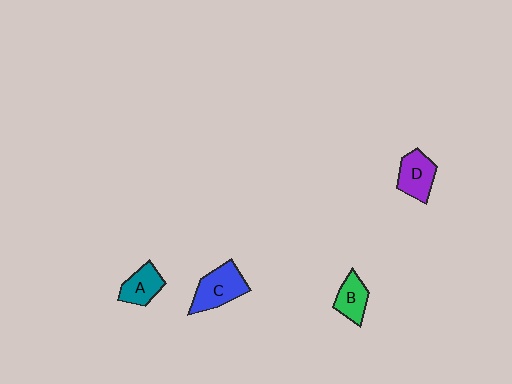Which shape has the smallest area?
Shape B (green).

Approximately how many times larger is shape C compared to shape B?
Approximately 1.5 times.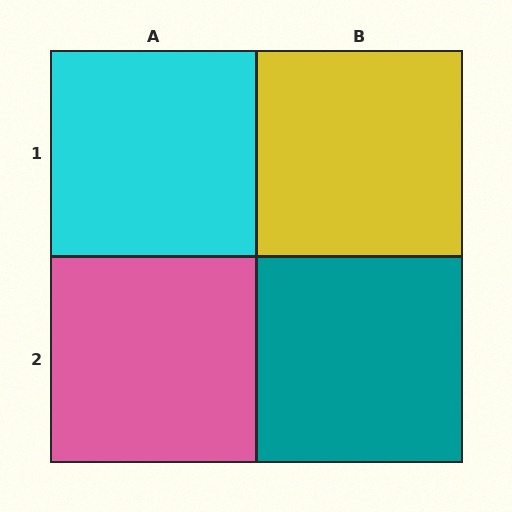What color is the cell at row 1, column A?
Cyan.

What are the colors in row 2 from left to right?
Pink, teal.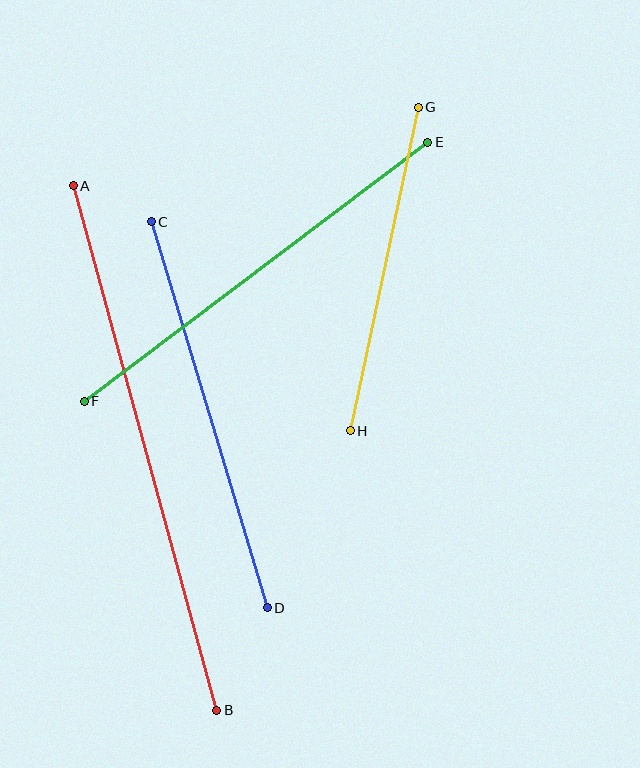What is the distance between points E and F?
The distance is approximately 430 pixels.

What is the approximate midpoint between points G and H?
The midpoint is at approximately (384, 269) pixels.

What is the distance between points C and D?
The distance is approximately 403 pixels.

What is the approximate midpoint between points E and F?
The midpoint is at approximately (256, 272) pixels.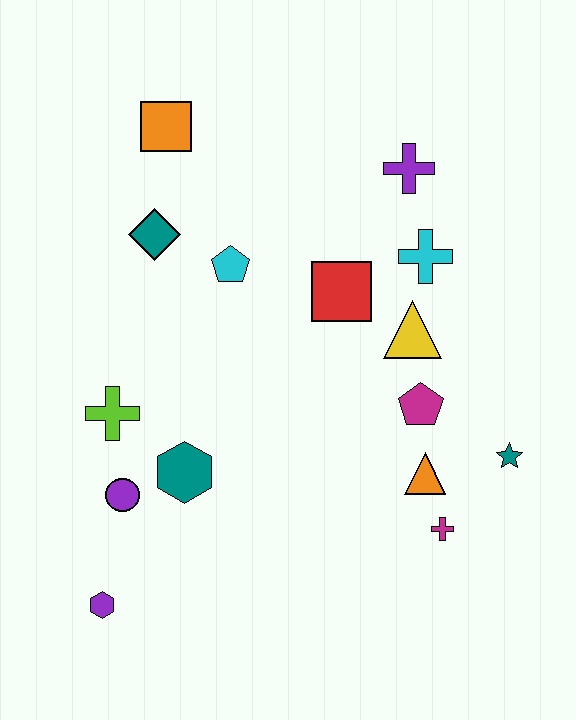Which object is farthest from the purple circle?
The purple cross is farthest from the purple circle.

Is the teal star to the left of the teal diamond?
No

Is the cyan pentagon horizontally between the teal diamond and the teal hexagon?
No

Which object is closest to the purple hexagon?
The purple circle is closest to the purple hexagon.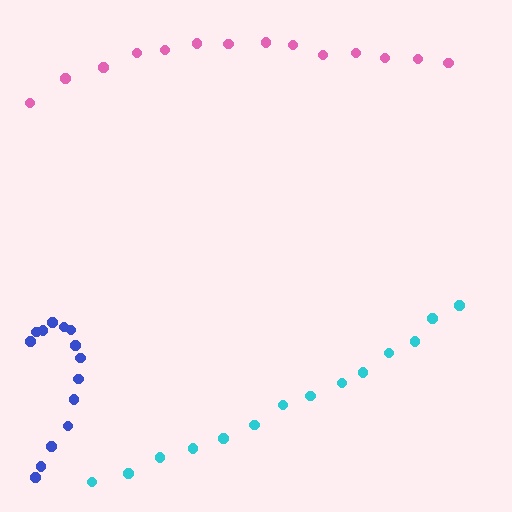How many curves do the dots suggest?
There are 3 distinct paths.